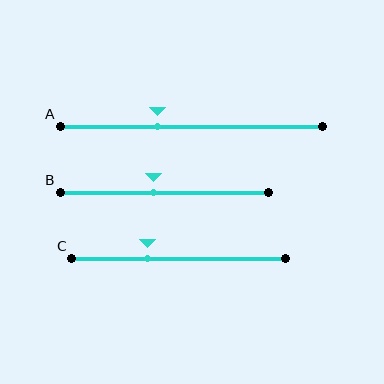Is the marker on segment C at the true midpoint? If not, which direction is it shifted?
No, the marker on segment C is shifted to the left by about 14% of the segment length.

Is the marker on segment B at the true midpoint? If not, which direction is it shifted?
No, the marker on segment B is shifted to the left by about 5% of the segment length.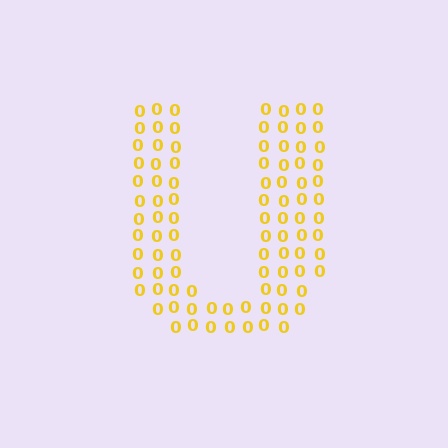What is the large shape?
The large shape is the letter U.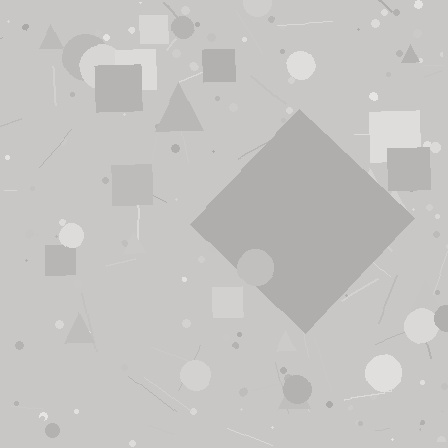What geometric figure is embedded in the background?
A diamond is embedded in the background.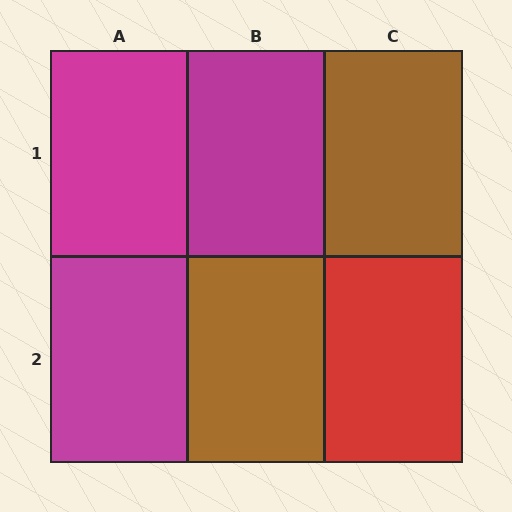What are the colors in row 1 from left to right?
Magenta, magenta, brown.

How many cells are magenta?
3 cells are magenta.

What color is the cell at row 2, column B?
Brown.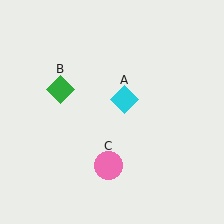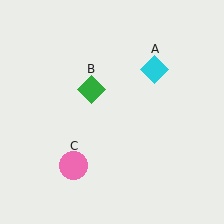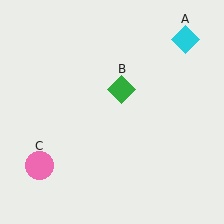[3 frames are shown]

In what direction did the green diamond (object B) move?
The green diamond (object B) moved right.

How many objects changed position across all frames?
3 objects changed position: cyan diamond (object A), green diamond (object B), pink circle (object C).